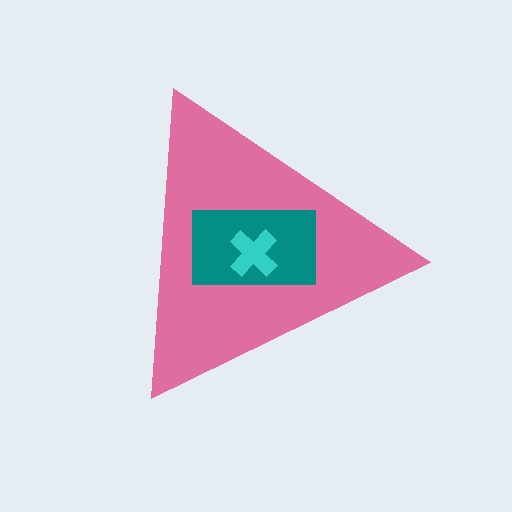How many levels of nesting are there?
3.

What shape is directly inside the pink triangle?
The teal rectangle.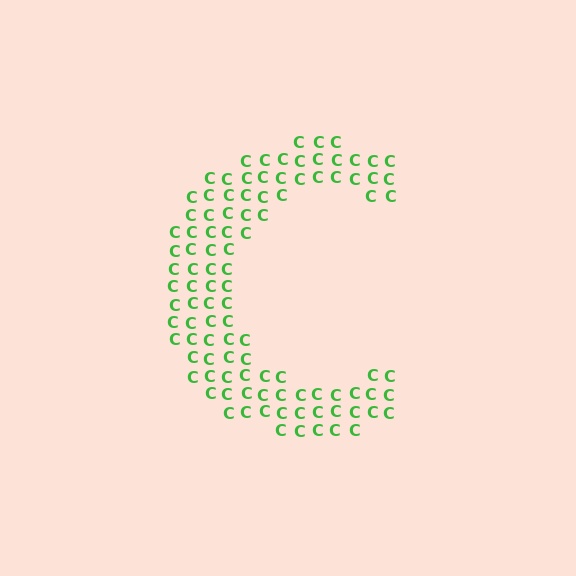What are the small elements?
The small elements are letter C's.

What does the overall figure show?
The overall figure shows the letter C.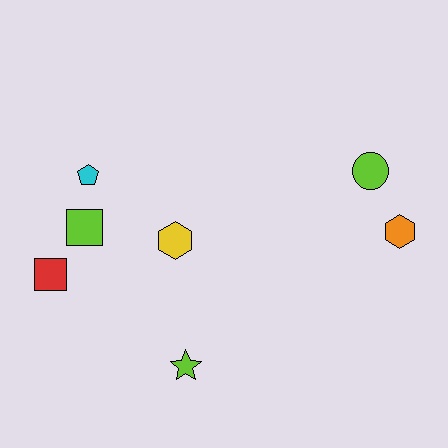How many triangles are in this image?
There are no triangles.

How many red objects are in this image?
There is 1 red object.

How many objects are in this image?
There are 7 objects.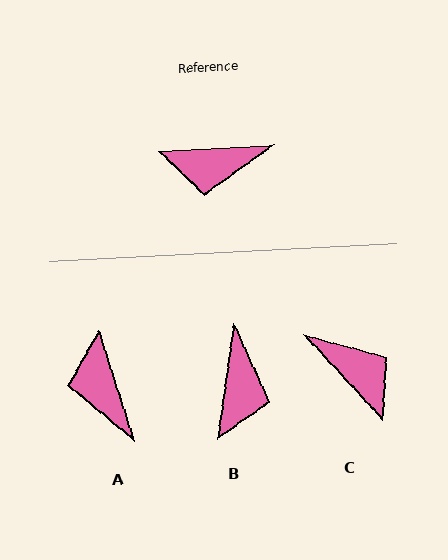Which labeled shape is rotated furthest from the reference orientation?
C, about 130 degrees away.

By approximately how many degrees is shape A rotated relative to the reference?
Approximately 75 degrees clockwise.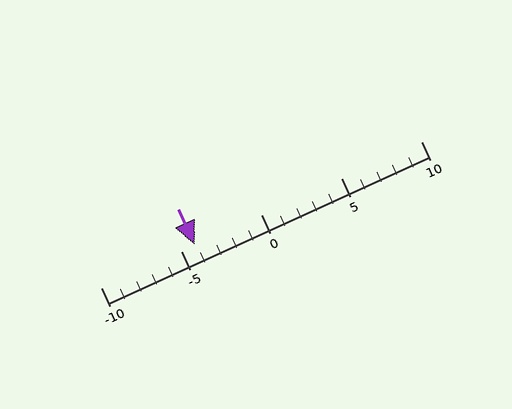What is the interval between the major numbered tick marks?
The major tick marks are spaced 5 units apart.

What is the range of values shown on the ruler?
The ruler shows values from -10 to 10.